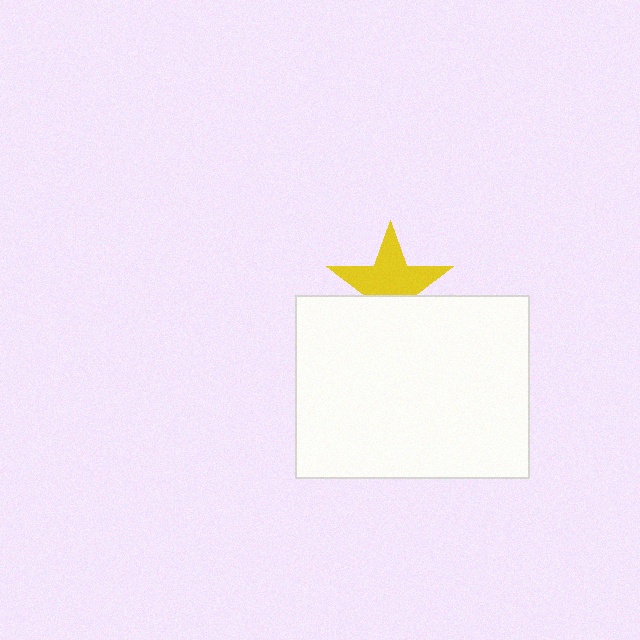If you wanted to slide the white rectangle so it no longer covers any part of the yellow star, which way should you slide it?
Slide it down — that is the most direct way to separate the two shapes.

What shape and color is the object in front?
The object in front is a white rectangle.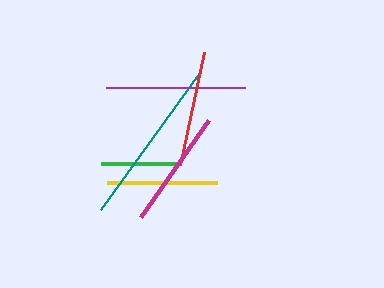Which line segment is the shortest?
The green line is the shortest at approximately 74 pixels.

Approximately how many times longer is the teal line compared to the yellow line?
The teal line is approximately 1.5 times the length of the yellow line.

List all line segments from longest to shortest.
From longest to shortest: teal, purple, magenta, red, yellow, green.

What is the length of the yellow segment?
The yellow segment is approximately 109 pixels long.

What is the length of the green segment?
The green segment is approximately 74 pixels long.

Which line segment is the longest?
The teal line is the longest at approximately 169 pixels.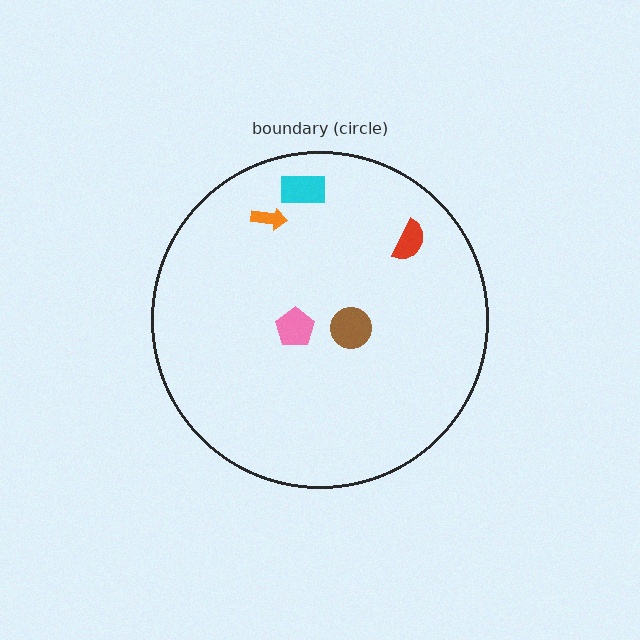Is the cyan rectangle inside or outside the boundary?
Inside.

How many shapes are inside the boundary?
5 inside, 0 outside.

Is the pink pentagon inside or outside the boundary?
Inside.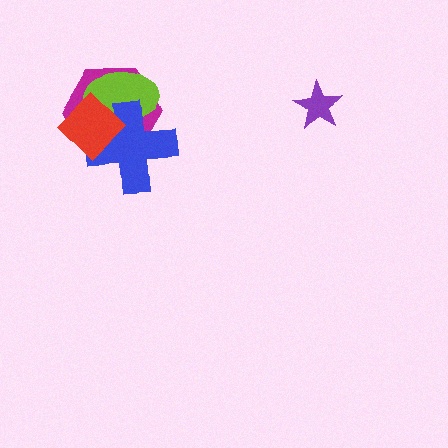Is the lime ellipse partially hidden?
Yes, it is partially covered by another shape.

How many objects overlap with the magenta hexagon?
3 objects overlap with the magenta hexagon.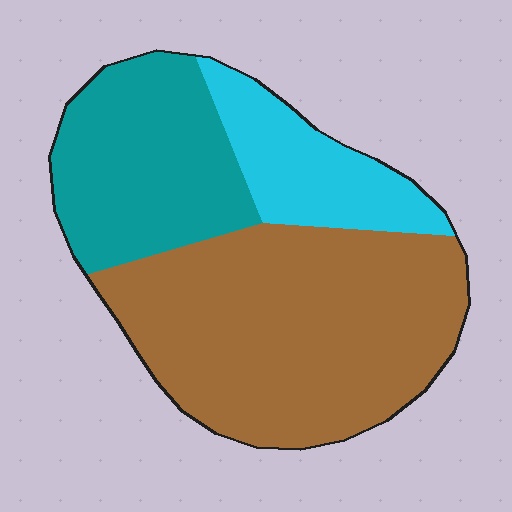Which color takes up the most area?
Brown, at roughly 55%.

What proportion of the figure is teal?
Teal covers 28% of the figure.